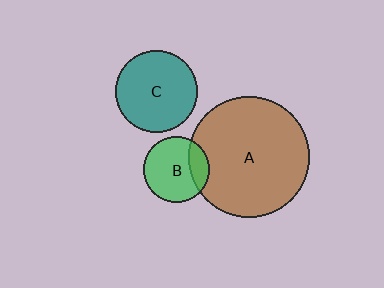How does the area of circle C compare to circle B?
Approximately 1.6 times.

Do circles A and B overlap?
Yes.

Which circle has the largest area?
Circle A (brown).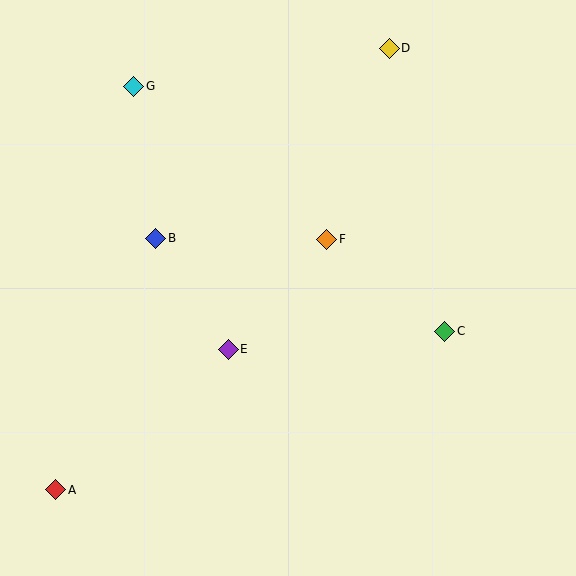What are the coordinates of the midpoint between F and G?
The midpoint between F and G is at (230, 163).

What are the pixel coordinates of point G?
Point G is at (134, 86).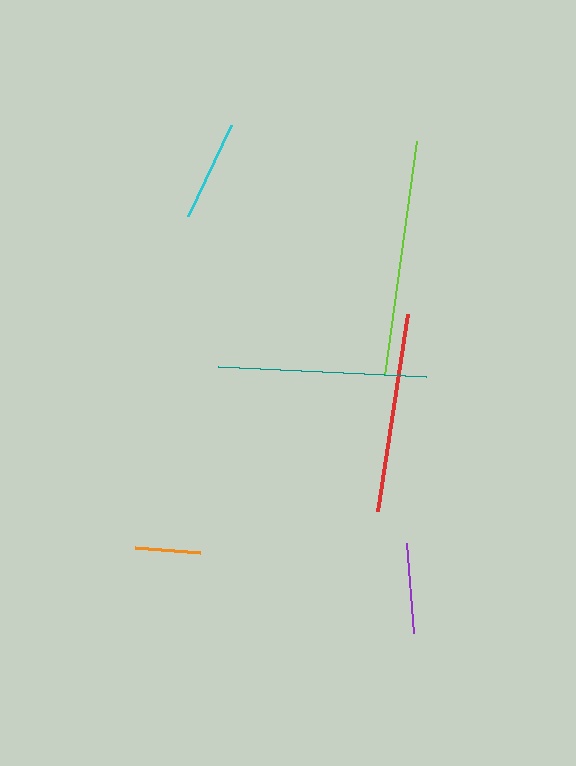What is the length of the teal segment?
The teal segment is approximately 209 pixels long.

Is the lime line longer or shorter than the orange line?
The lime line is longer than the orange line.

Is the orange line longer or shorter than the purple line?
The purple line is longer than the orange line.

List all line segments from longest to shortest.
From longest to shortest: lime, teal, red, cyan, purple, orange.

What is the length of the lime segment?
The lime segment is approximately 237 pixels long.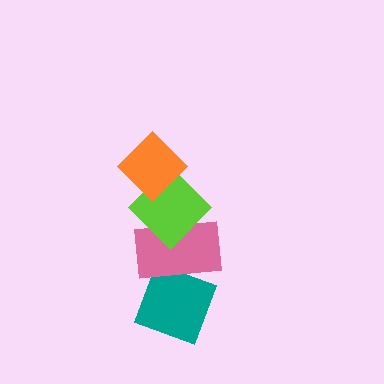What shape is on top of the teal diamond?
The pink rectangle is on top of the teal diamond.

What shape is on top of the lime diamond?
The orange diamond is on top of the lime diamond.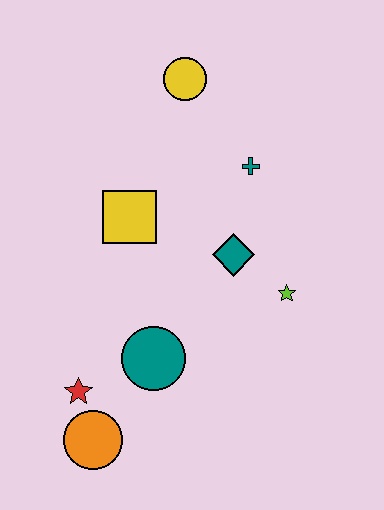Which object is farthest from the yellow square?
The orange circle is farthest from the yellow square.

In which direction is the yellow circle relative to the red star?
The yellow circle is above the red star.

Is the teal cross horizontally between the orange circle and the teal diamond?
No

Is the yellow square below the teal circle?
No